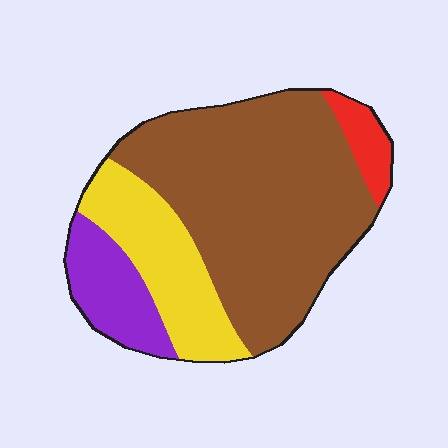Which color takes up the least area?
Red, at roughly 5%.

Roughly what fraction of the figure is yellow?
Yellow covers about 20% of the figure.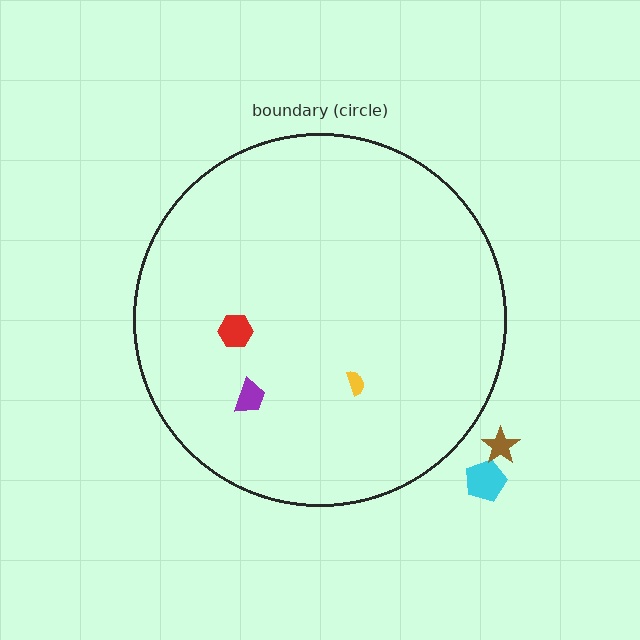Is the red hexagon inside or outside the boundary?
Inside.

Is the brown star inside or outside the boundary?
Outside.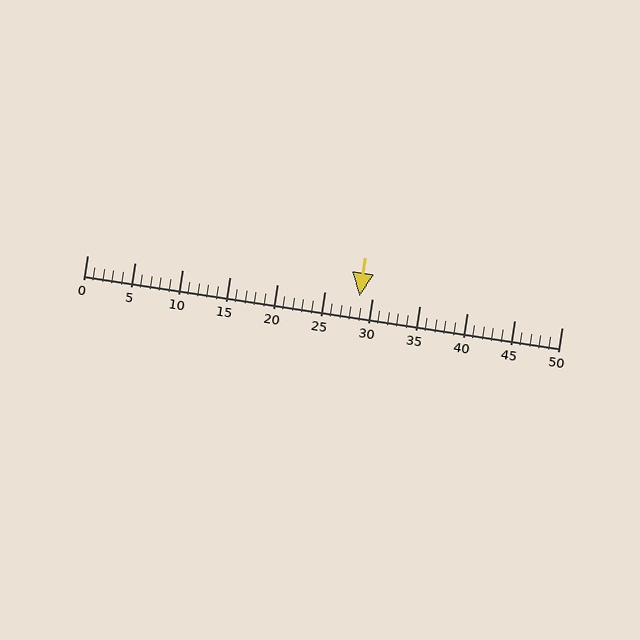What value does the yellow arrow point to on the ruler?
The yellow arrow points to approximately 29.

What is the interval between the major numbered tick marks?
The major tick marks are spaced 5 units apart.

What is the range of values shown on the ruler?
The ruler shows values from 0 to 50.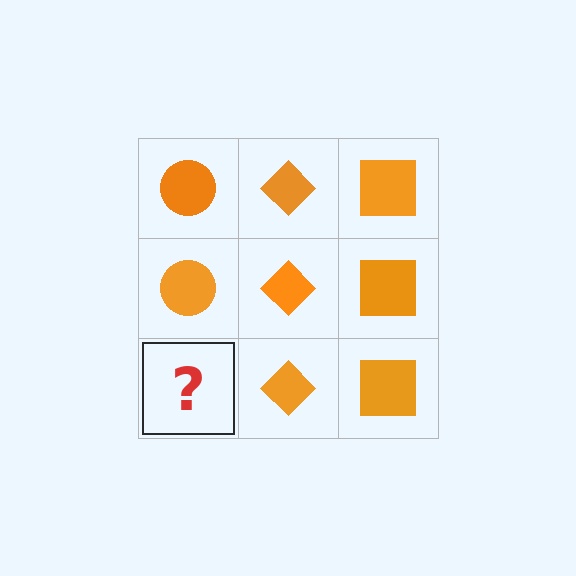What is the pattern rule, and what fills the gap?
The rule is that each column has a consistent shape. The gap should be filled with an orange circle.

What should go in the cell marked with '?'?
The missing cell should contain an orange circle.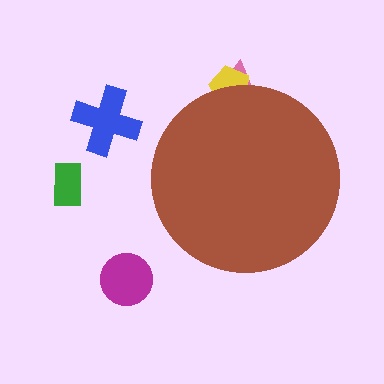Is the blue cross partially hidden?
No, the blue cross is fully visible.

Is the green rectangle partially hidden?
No, the green rectangle is fully visible.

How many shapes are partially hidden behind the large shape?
2 shapes are partially hidden.